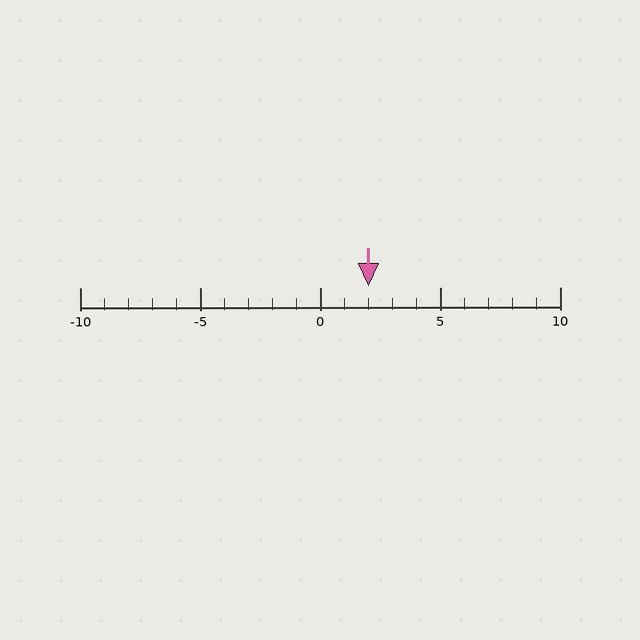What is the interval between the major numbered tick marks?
The major tick marks are spaced 5 units apart.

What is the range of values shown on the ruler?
The ruler shows values from -10 to 10.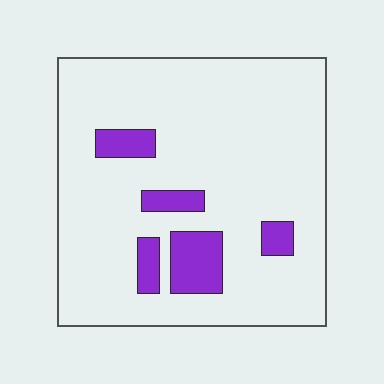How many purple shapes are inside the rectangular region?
5.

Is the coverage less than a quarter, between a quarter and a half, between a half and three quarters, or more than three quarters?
Less than a quarter.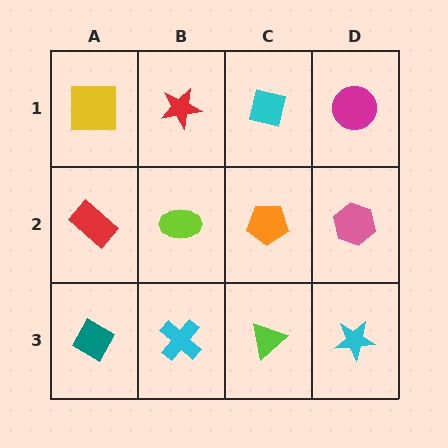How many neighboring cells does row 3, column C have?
3.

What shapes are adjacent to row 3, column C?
An orange pentagon (row 2, column C), a cyan cross (row 3, column B), a cyan star (row 3, column D).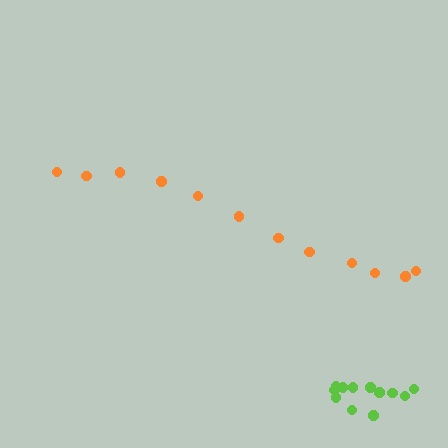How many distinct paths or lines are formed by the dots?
There are 2 distinct paths.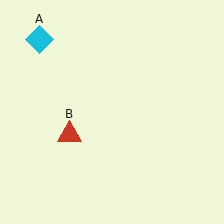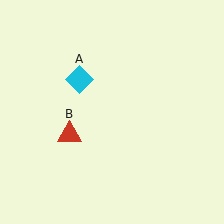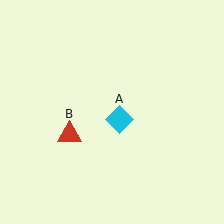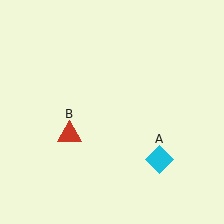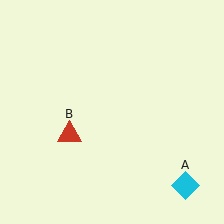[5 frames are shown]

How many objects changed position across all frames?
1 object changed position: cyan diamond (object A).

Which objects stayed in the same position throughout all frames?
Red triangle (object B) remained stationary.